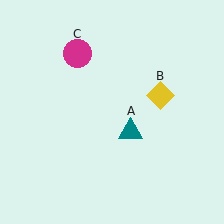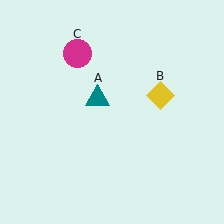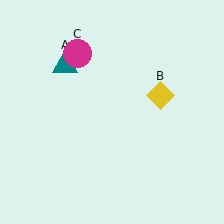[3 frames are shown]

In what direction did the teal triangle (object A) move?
The teal triangle (object A) moved up and to the left.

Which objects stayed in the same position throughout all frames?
Yellow diamond (object B) and magenta circle (object C) remained stationary.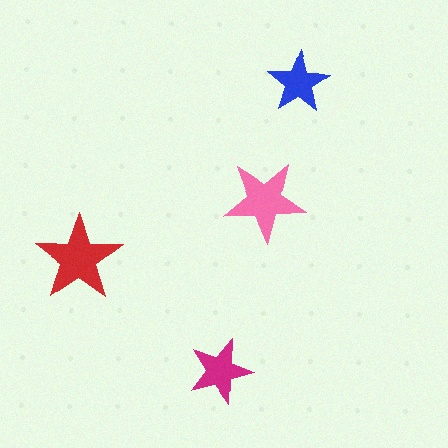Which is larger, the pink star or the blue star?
The pink one.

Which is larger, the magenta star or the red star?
The red one.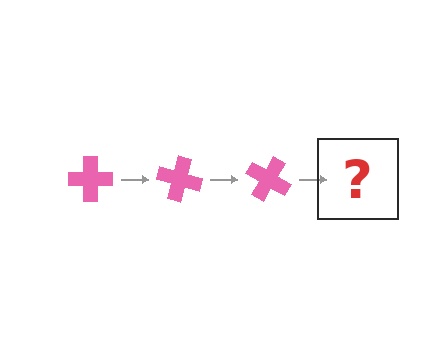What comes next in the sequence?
The next element should be a pink cross rotated 45 degrees.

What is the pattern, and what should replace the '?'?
The pattern is that the cross rotates 15 degrees each step. The '?' should be a pink cross rotated 45 degrees.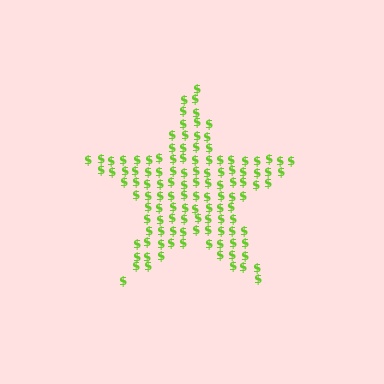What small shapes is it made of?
It is made of small dollar signs.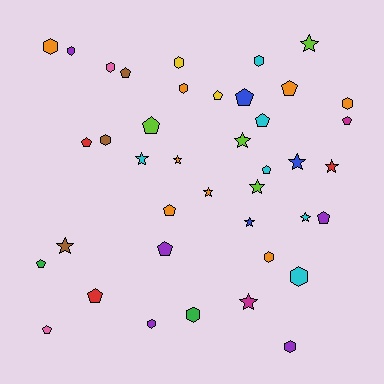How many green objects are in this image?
There are 2 green objects.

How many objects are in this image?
There are 40 objects.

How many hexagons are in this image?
There are 13 hexagons.